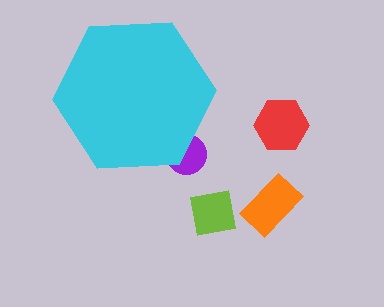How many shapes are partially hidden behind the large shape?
1 shape is partially hidden.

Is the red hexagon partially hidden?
No, the red hexagon is fully visible.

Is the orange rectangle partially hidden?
No, the orange rectangle is fully visible.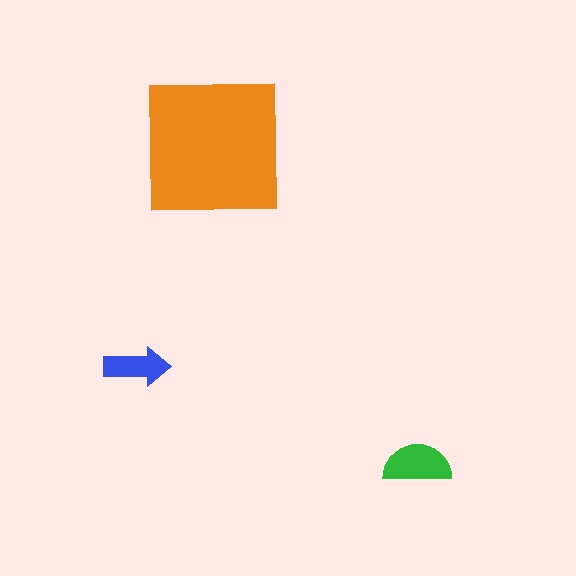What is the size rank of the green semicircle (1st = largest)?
2nd.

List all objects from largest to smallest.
The orange square, the green semicircle, the blue arrow.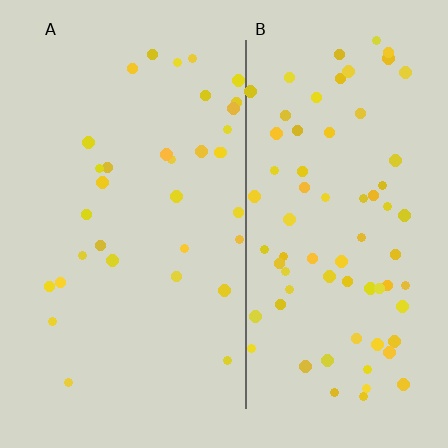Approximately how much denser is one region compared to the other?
Approximately 2.2× — region B over region A.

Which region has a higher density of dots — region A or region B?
B (the right).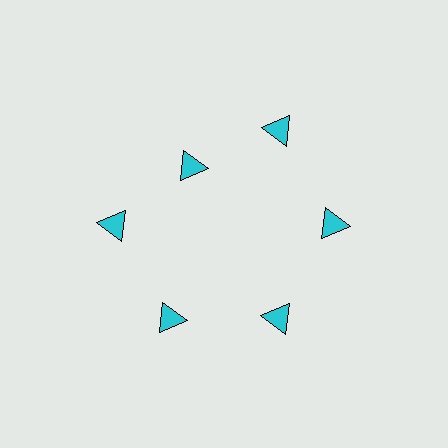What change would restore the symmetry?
The symmetry would be restored by moving it outward, back onto the ring so that all 6 triangles sit at equal angles and equal distance from the center.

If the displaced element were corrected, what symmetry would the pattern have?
It would have 6-fold rotational symmetry — the pattern would map onto itself every 60 degrees.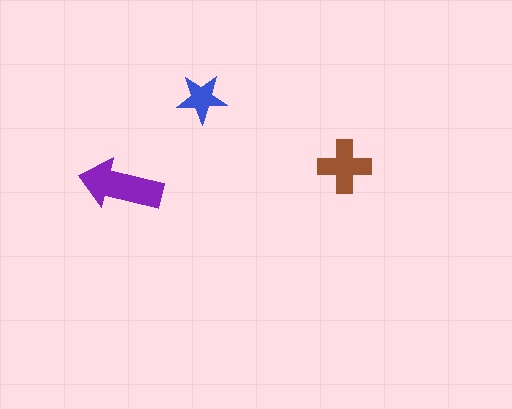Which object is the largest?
The purple arrow.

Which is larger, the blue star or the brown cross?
The brown cross.